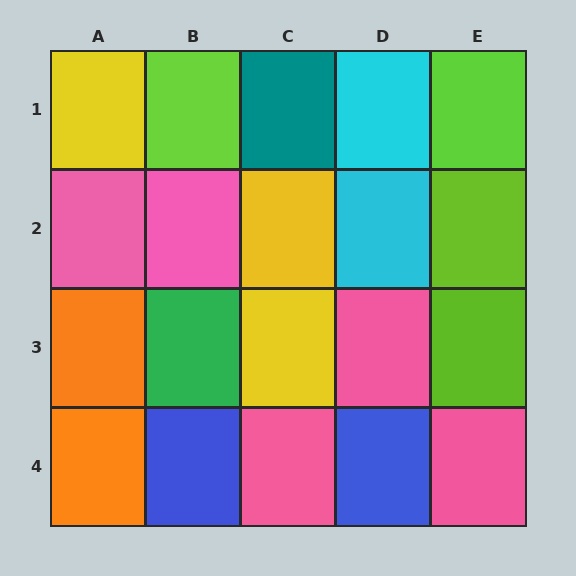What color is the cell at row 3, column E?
Lime.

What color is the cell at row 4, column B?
Blue.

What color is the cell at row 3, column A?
Orange.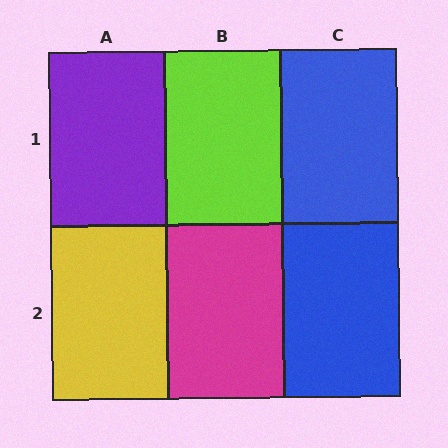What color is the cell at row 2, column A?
Yellow.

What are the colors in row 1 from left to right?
Purple, lime, blue.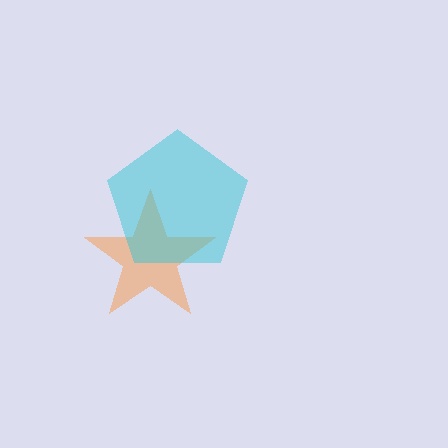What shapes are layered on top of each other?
The layered shapes are: an orange star, a cyan pentagon.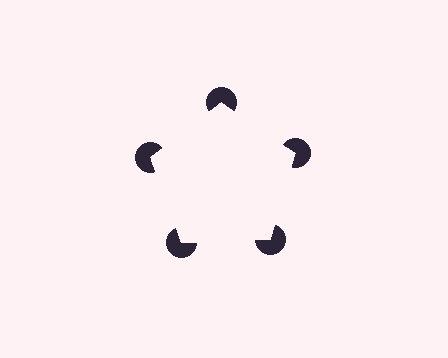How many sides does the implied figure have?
5 sides.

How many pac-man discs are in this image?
There are 5 — one at each vertex of the illusory pentagon.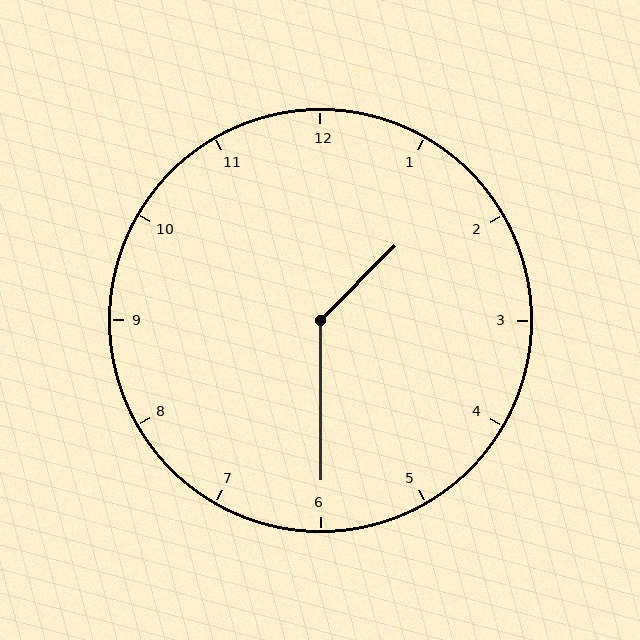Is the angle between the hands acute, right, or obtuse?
It is obtuse.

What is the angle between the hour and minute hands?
Approximately 135 degrees.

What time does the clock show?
1:30.